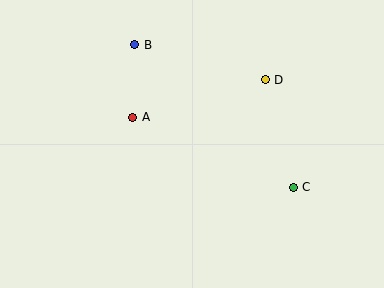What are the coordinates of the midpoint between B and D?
The midpoint between B and D is at (200, 62).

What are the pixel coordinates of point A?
Point A is at (133, 117).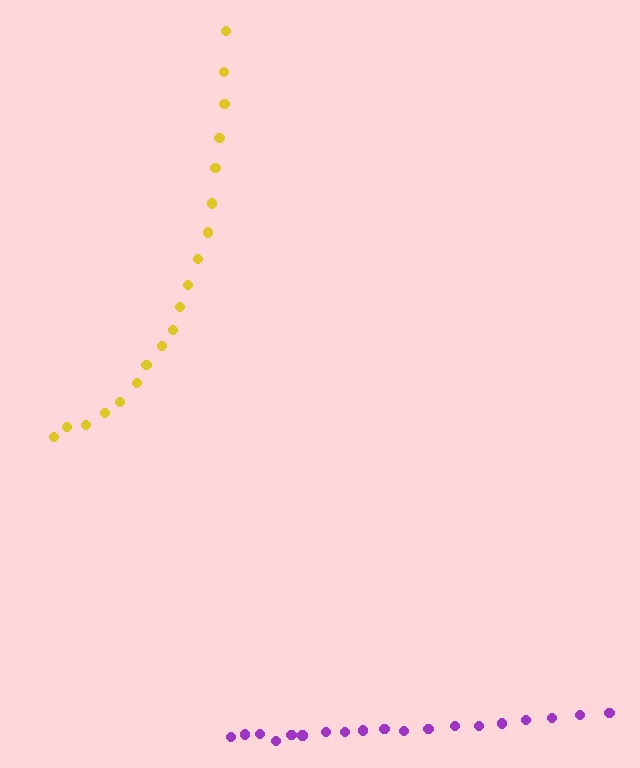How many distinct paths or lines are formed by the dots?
There are 2 distinct paths.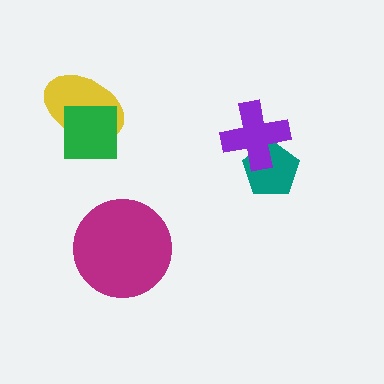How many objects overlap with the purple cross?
1 object overlaps with the purple cross.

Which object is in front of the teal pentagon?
The purple cross is in front of the teal pentagon.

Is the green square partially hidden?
No, no other shape covers it.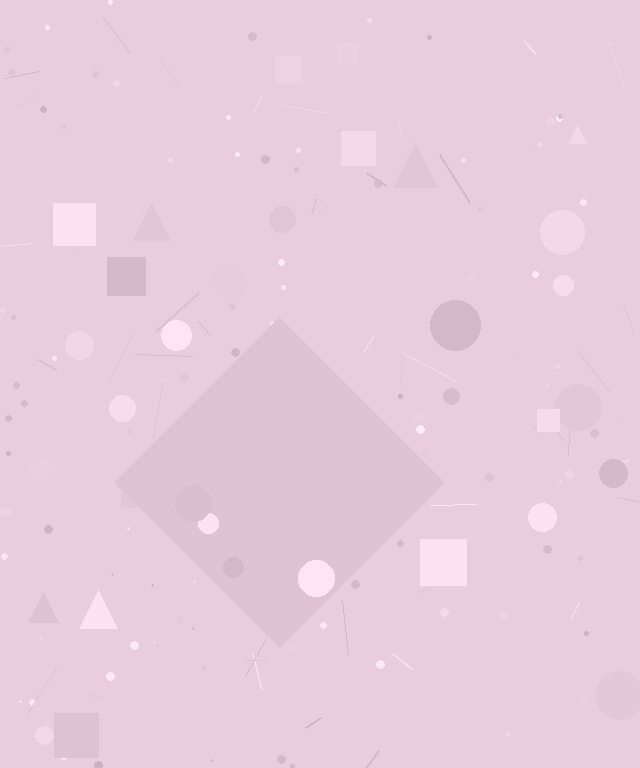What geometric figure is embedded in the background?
A diamond is embedded in the background.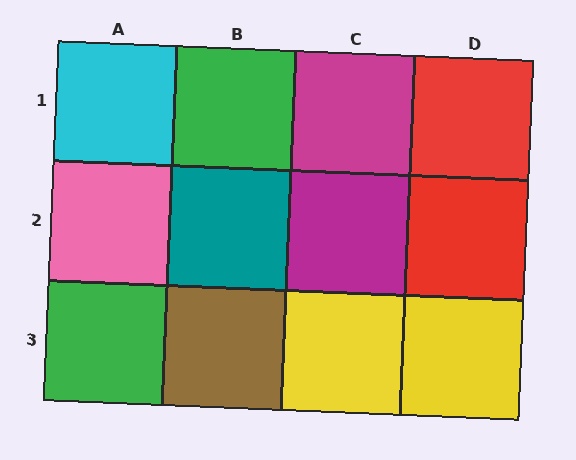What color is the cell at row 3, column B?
Brown.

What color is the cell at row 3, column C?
Yellow.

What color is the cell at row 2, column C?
Magenta.